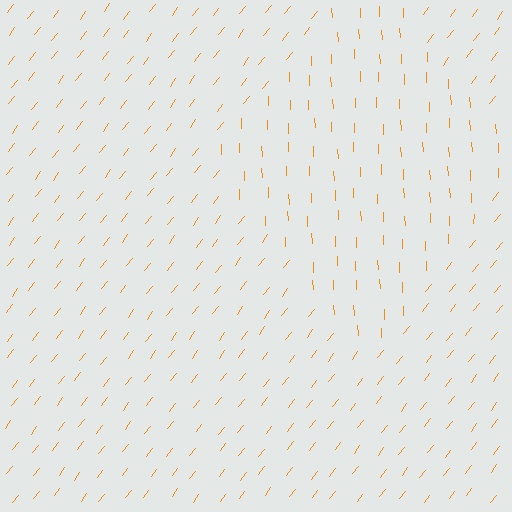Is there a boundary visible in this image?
Yes, there is a texture boundary formed by a change in line orientation.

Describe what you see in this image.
The image is filled with small orange line segments. A diamond region in the image has lines oriented differently from the surrounding lines, creating a visible texture boundary.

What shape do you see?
I see a diamond.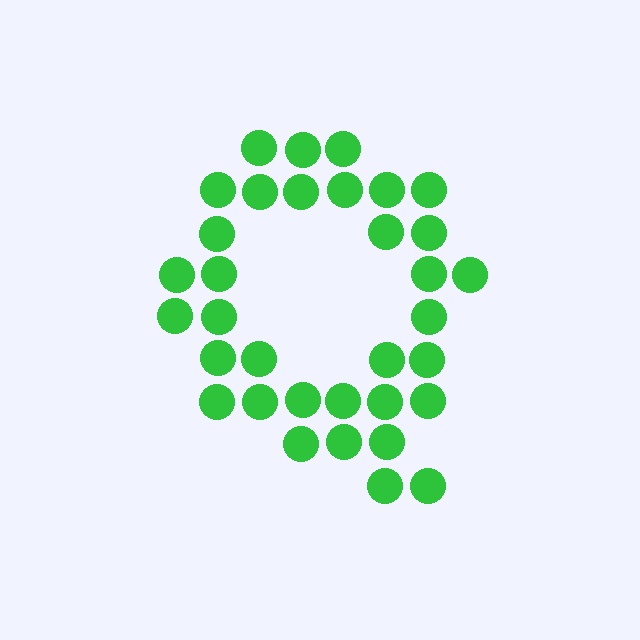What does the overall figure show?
The overall figure shows the letter Q.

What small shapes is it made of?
It is made of small circles.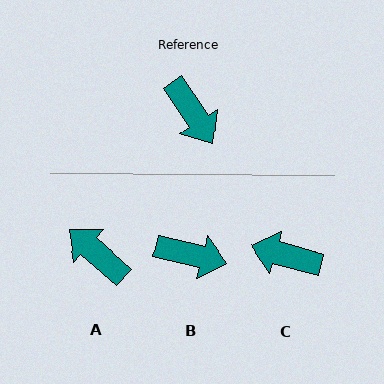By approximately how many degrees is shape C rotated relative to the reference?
Approximately 139 degrees clockwise.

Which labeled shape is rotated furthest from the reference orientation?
A, about 165 degrees away.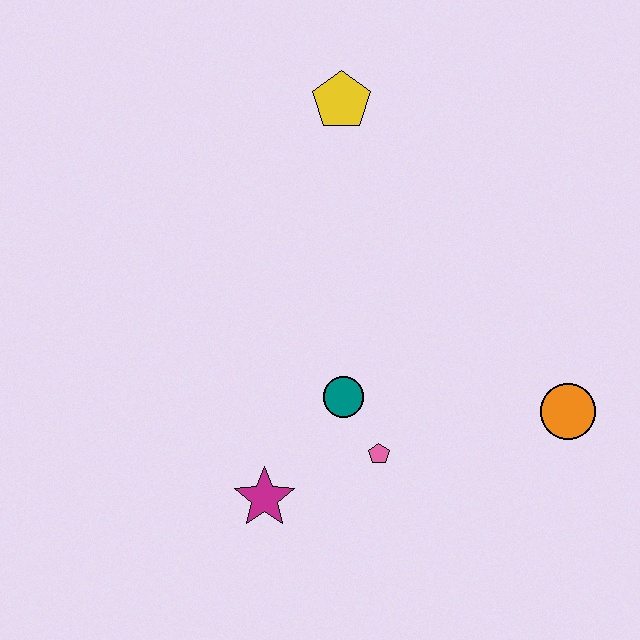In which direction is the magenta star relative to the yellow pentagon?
The magenta star is below the yellow pentagon.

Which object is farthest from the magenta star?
The yellow pentagon is farthest from the magenta star.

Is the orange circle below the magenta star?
No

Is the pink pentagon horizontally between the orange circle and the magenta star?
Yes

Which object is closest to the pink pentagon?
The teal circle is closest to the pink pentagon.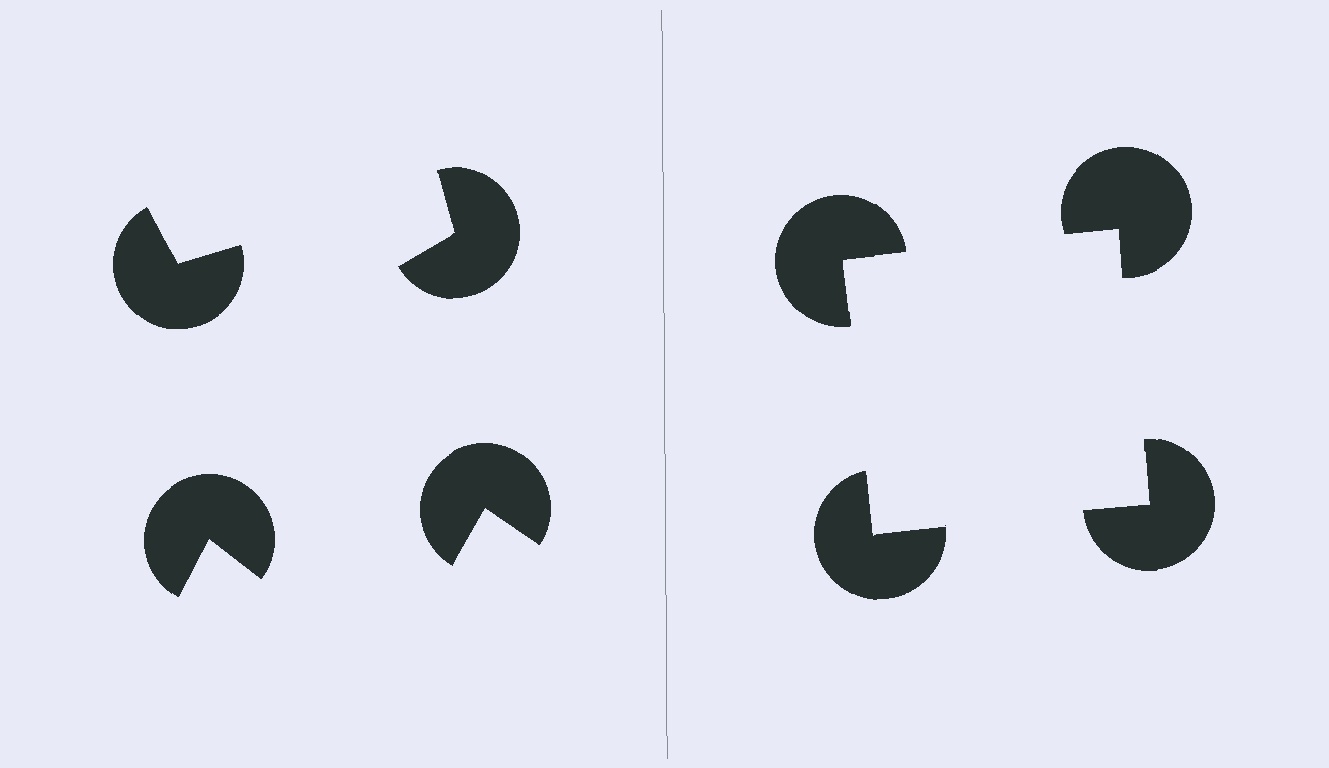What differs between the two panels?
The pac-man discs are positioned identically on both sides; only the wedge orientations differ. On the right they align to a square; on the left they are misaligned.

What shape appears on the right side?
An illusory square.